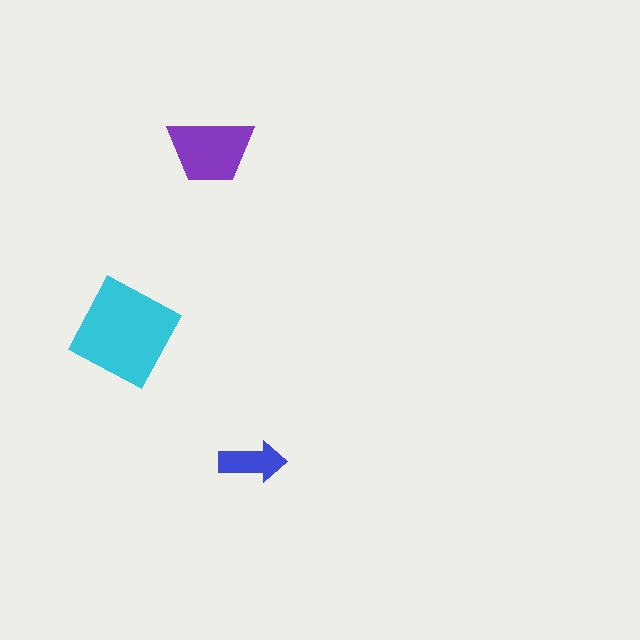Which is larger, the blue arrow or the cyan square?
The cyan square.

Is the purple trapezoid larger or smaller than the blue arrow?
Larger.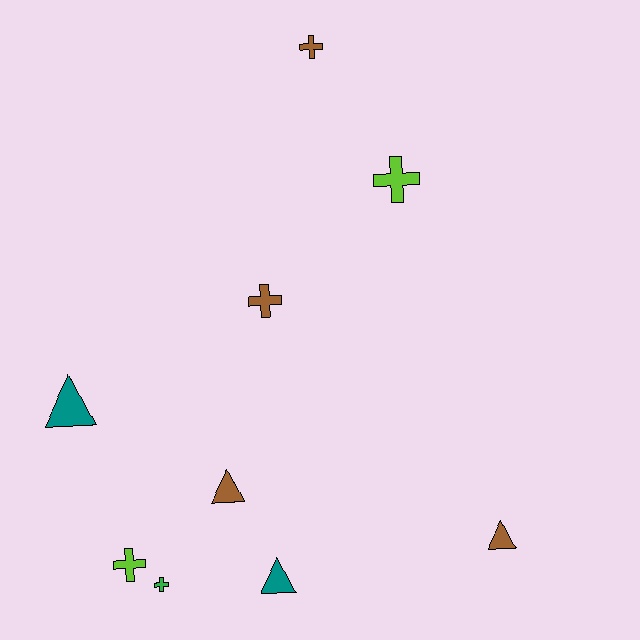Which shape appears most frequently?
Cross, with 5 objects.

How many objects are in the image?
There are 9 objects.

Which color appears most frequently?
Brown, with 4 objects.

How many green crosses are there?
There is 1 green cross.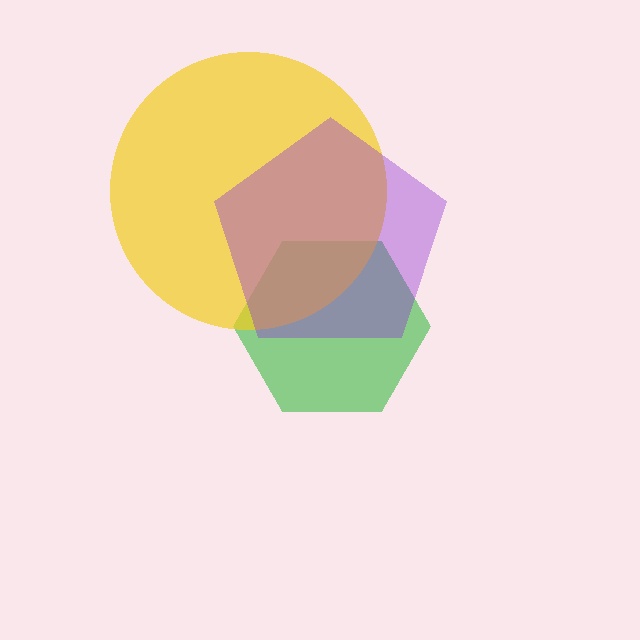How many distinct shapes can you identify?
There are 3 distinct shapes: a green hexagon, a yellow circle, a purple pentagon.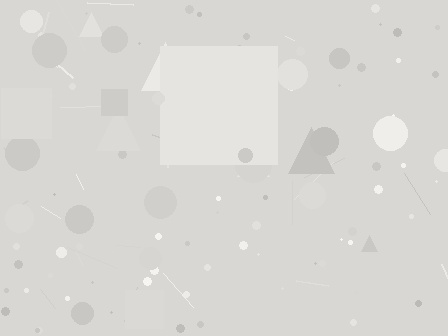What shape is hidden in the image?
A square is hidden in the image.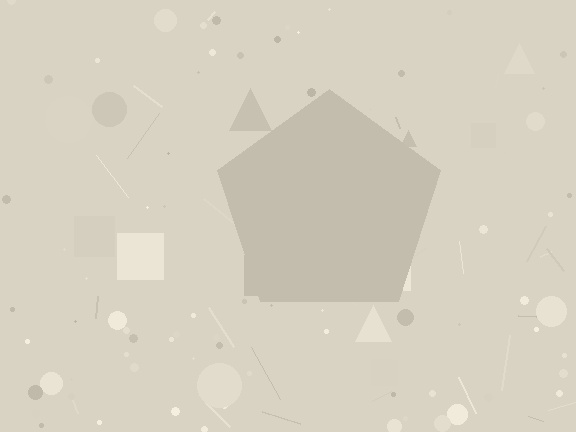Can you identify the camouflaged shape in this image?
The camouflaged shape is a pentagon.